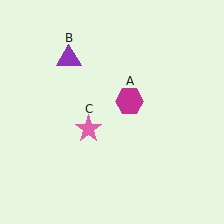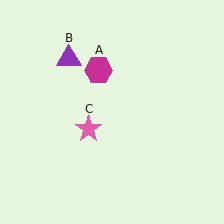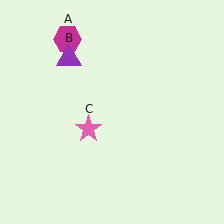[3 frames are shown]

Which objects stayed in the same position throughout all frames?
Purple triangle (object B) and pink star (object C) remained stationary.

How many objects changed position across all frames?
1 object changed position: magenta hexagon (object A).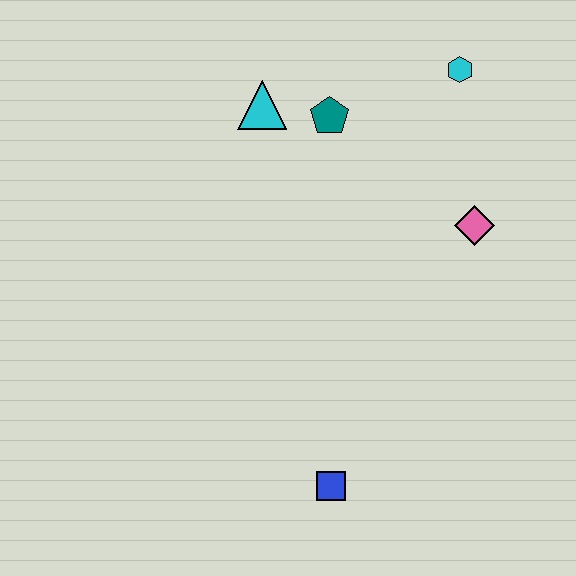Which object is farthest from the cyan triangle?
The blue square is farthest from the cyan triangle.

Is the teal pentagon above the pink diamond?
Yes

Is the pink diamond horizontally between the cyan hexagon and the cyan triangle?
No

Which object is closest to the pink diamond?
The cyan hexagon is closest to the pink diamond.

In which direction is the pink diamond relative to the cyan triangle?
The pink diamond is to the right of the cyan triangle.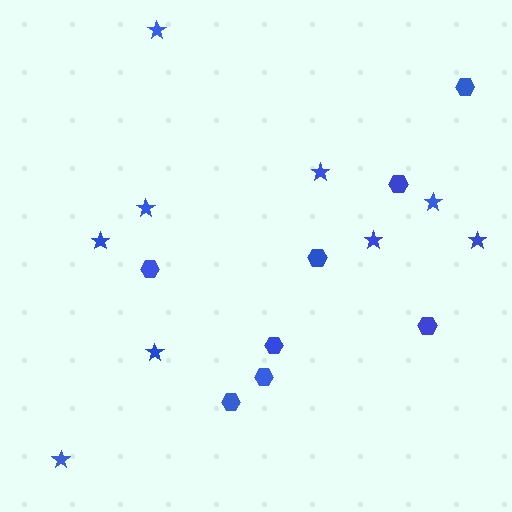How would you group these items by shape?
There are 2 groups: one group of stars (9) and one group of hexagons (8).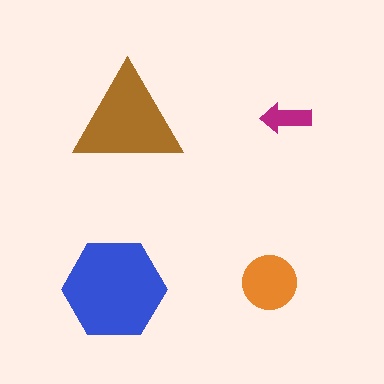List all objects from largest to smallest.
The blue hexagon, the brown triangle, the orange circle, the magenta arrow.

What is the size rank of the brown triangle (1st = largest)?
2nd.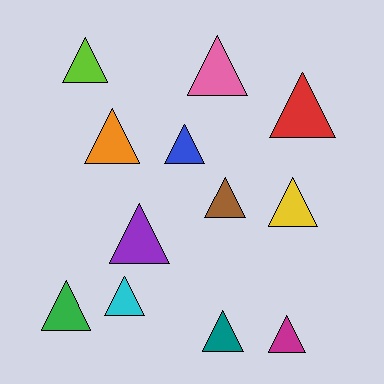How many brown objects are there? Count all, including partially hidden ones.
There is 1 brown object.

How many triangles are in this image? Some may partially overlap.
There are 12 triangles.